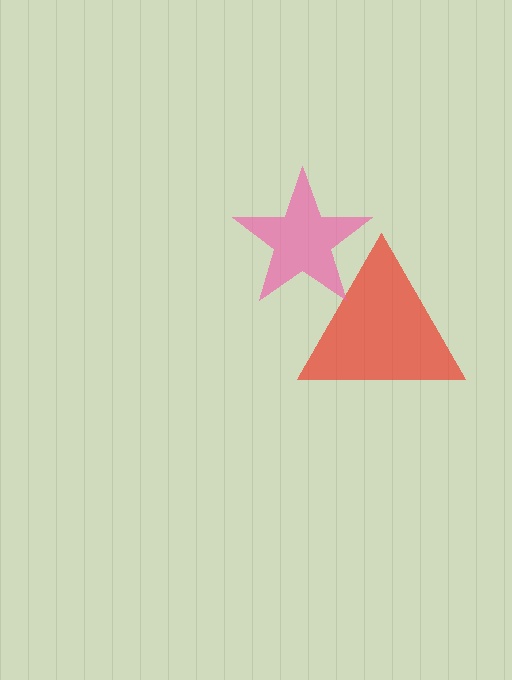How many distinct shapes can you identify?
There are 2 distinct shapes: a red triangle, a pink star.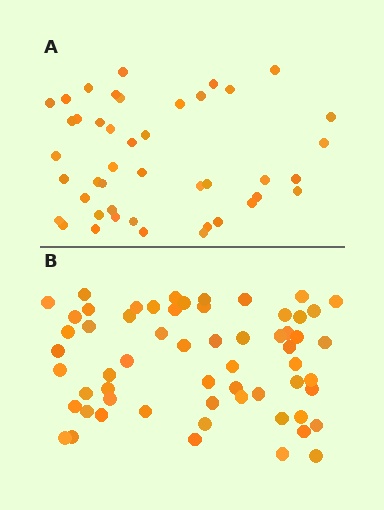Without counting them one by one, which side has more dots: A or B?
Region B (the bottom region) has more dots.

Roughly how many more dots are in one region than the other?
Region B has approximately 15 more dots than region A.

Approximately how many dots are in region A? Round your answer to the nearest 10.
About 40 dots. (The exact count is 44, which rounds to 40.)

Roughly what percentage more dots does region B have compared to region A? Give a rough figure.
About 35% more.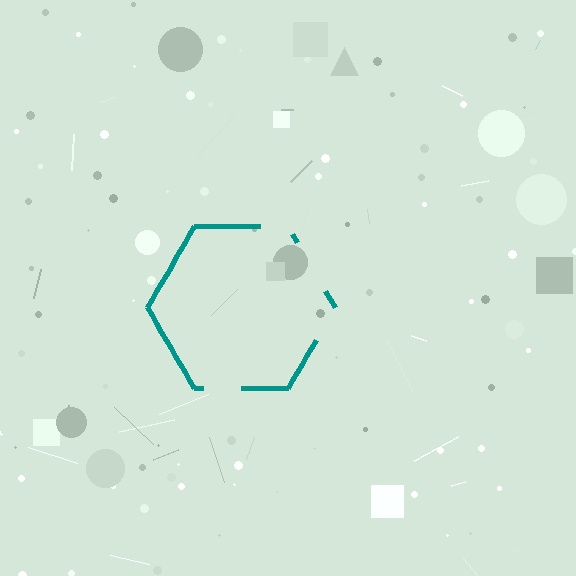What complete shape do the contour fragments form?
The contour fragments form a hexagon.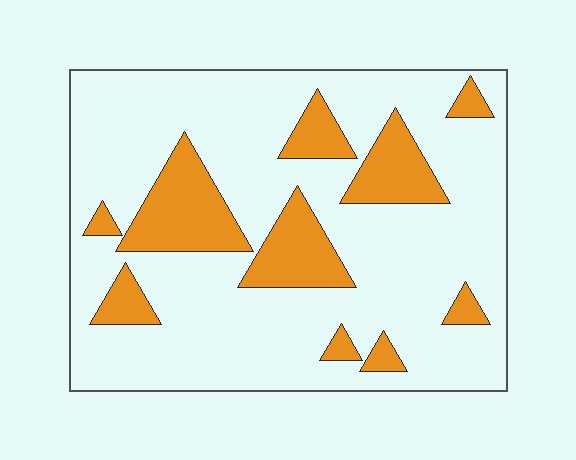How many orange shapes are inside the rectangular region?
10.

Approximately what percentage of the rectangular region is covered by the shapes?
Approximately 20%.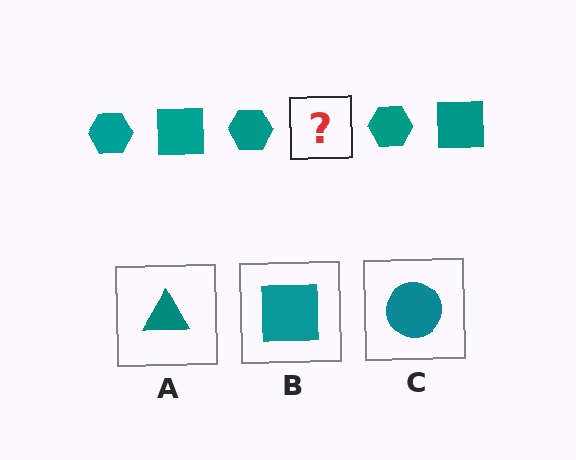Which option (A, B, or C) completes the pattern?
B.